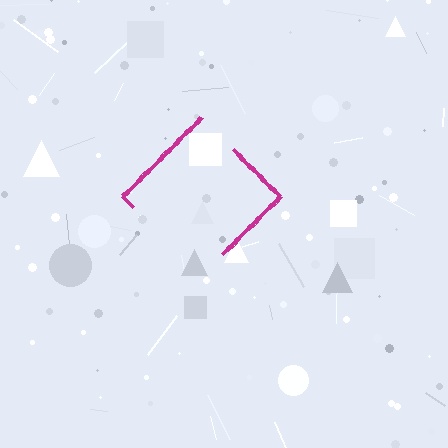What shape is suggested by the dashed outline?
The dashed outline suggests a diamond.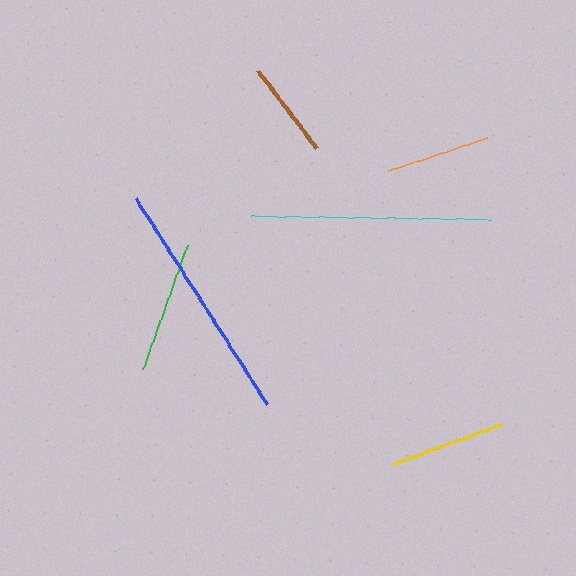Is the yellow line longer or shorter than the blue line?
The blue line is longer than the yellow line.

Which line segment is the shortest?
The brown line is the shortest at approximately 97 pixels.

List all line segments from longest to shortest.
From longest to shortest: blue, cyan, green, yellow, orange, brown.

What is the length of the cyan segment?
The cyan segment is approximately 238 pixels long.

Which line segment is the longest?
The blue line is the longest at approximately 244 pixels.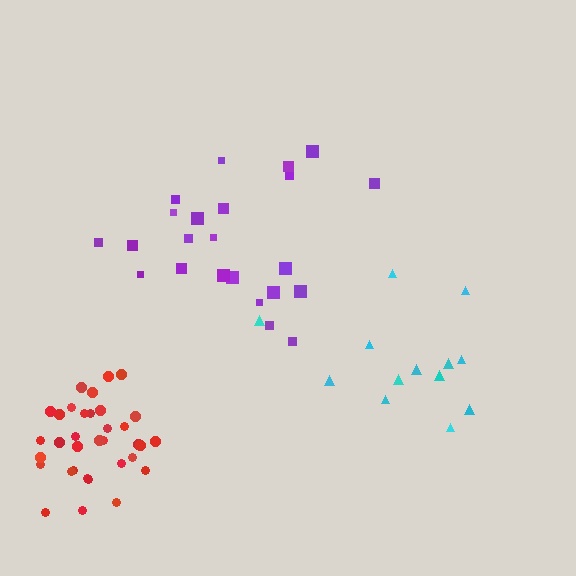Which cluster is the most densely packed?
Red.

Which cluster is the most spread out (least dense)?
Cyan.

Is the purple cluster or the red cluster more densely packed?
Red.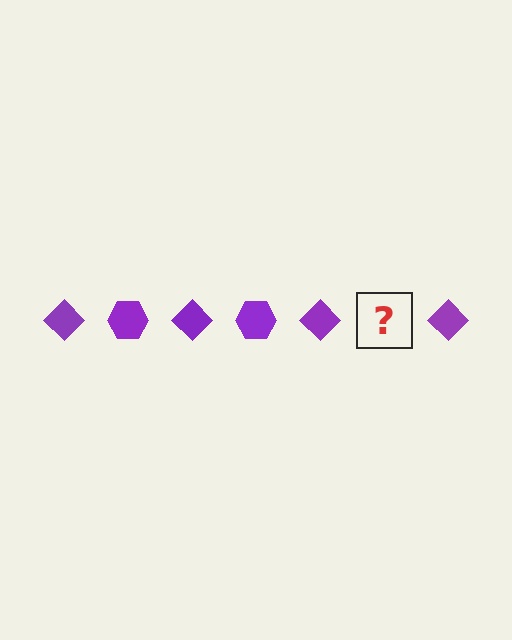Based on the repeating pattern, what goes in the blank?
The blank should be a purple hexagon.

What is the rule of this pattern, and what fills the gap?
The rule is that the pattern cycles through diamond, hexagon shapes in purple. The gap should be filled with a purple hexagon.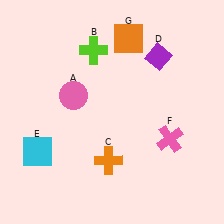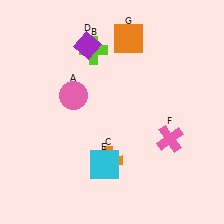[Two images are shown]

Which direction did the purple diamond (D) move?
The purple diamond (D) moved left.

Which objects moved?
The objects that moved are: the purple diamond (D), the cyan square (E).